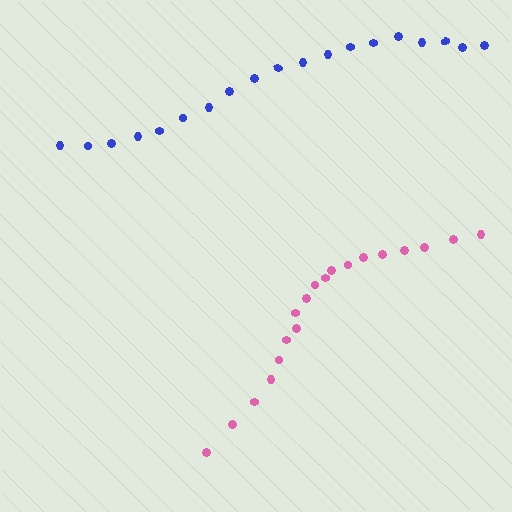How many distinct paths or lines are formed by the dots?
There are 2 distinct paths.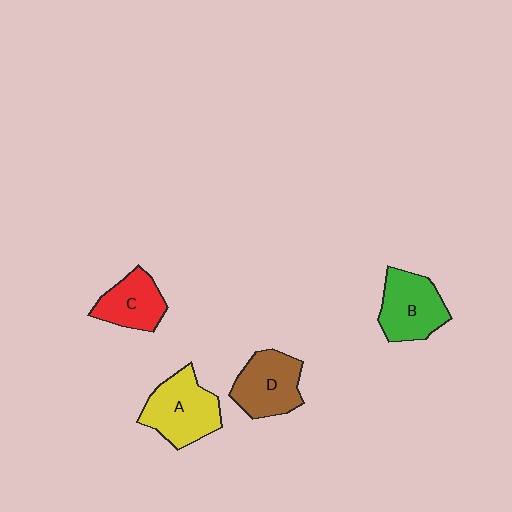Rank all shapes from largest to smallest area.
From largest to smallest: A (yellow), B (green), D (brown), C (red).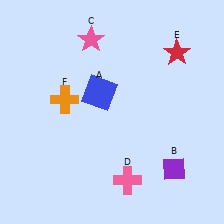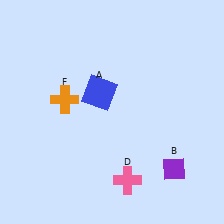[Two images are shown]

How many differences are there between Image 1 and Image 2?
There are 2 differences between the two images.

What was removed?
The red star (E), the pink star (C) were removed in Image 2.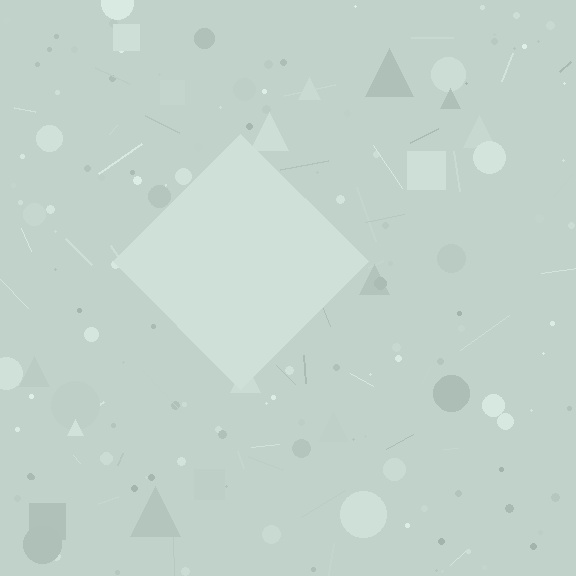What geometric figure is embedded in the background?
A diamond is embedded in the background.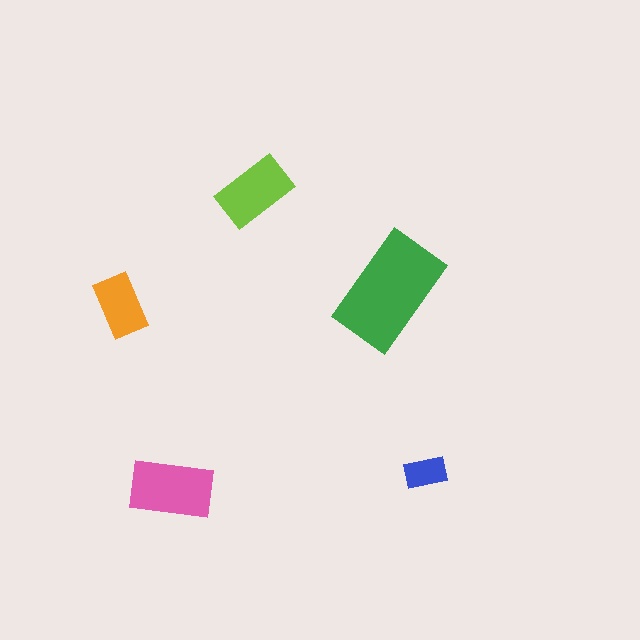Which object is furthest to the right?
The blue rectangle is rightmost.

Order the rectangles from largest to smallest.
the green one, the pink one, the lime one, the orange one, the blue one.